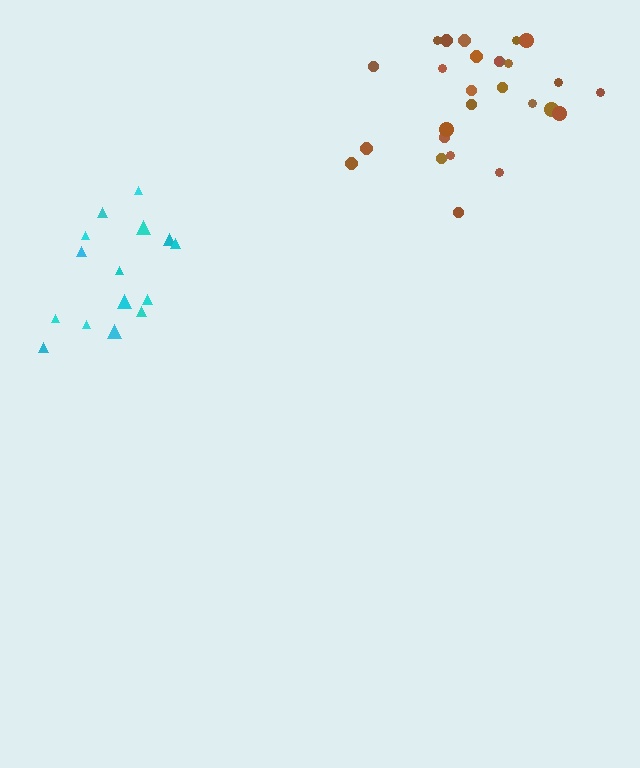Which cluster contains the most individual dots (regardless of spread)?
Brown (27).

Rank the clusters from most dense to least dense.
cyan, brown.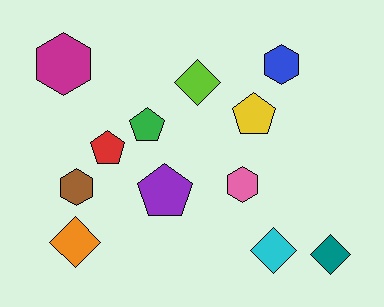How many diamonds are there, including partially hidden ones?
There are 4 diamonds.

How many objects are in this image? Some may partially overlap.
There are 12 objects.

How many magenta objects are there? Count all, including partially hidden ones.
There is 1 magenta object.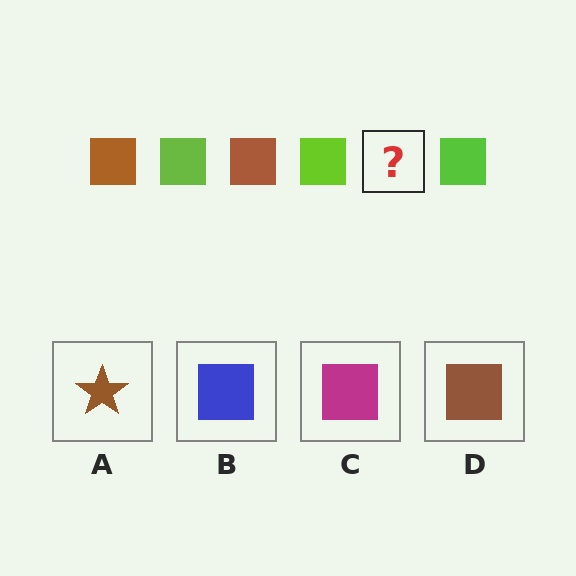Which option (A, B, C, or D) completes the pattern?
D.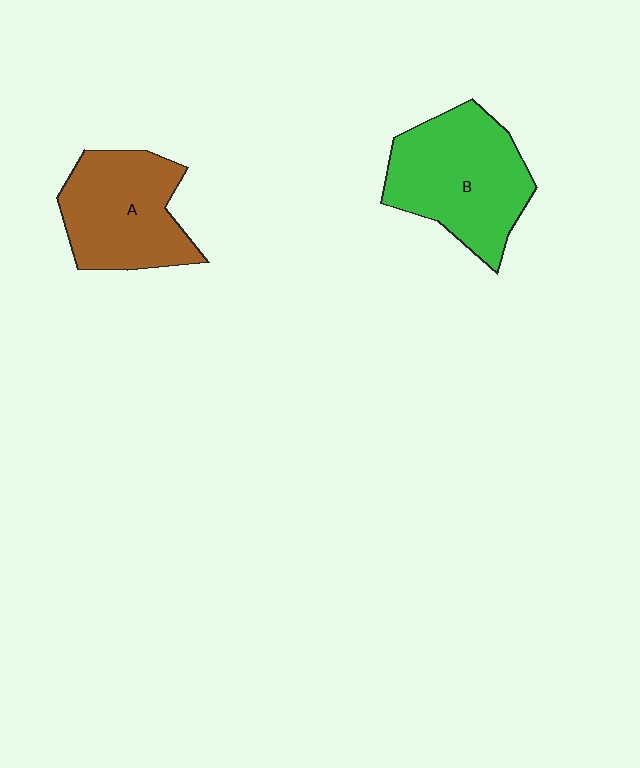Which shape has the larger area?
Shape B (green).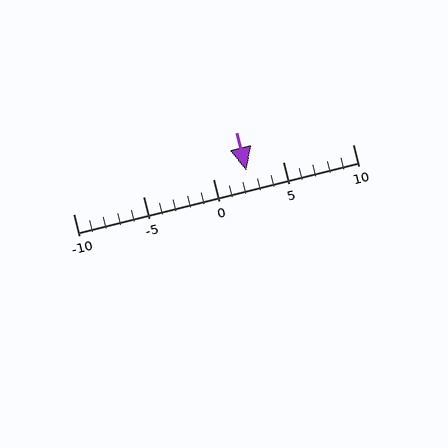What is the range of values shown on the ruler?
The ruler shows values from -10 to 10.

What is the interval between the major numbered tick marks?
The major tick marks are spaced 5 units apart.